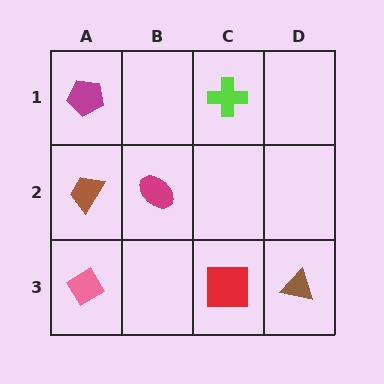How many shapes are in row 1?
2 shapes.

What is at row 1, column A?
A magenta pentagon.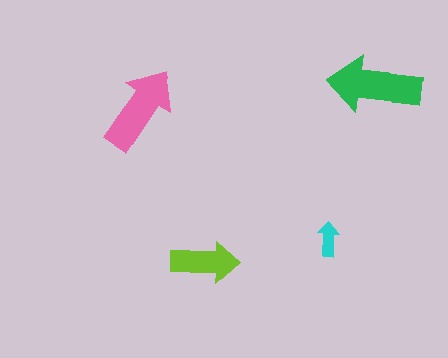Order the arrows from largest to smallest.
the green one, the pink one, the lime one, the cyan one.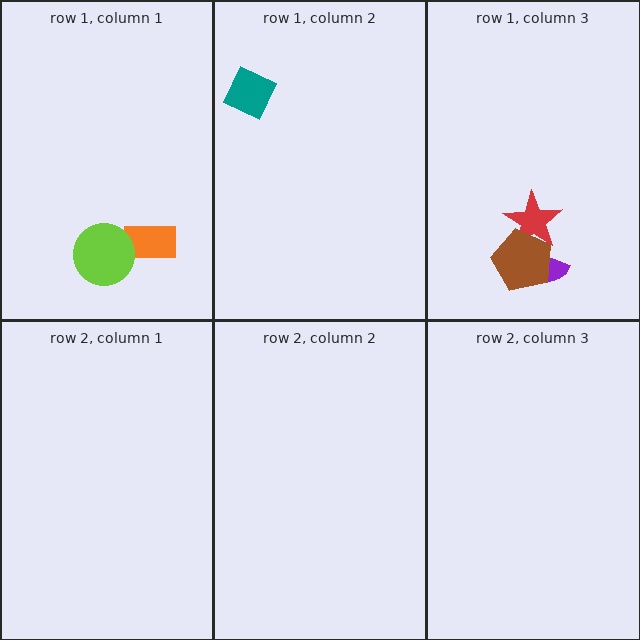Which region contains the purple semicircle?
The row 1, column 3 region.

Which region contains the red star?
The row 1, column 3 region.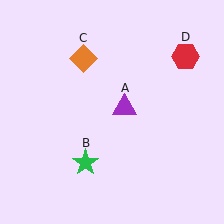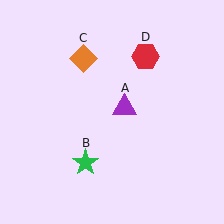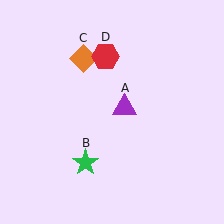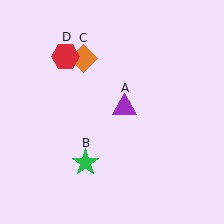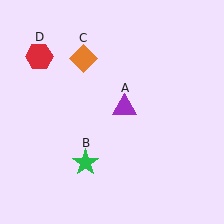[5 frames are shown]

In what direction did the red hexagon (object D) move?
The red hexagon (object D) moved left.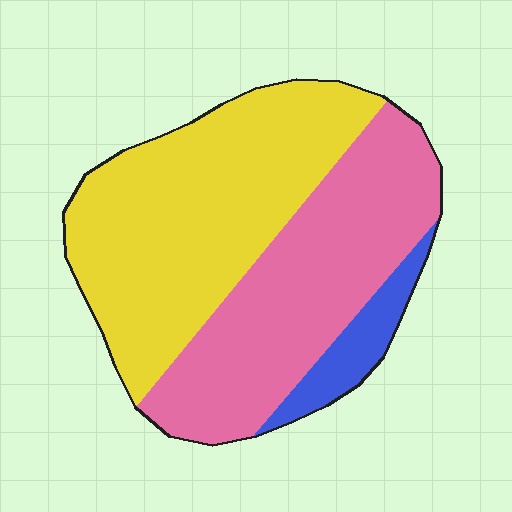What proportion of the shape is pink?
Pink takes up about two fifths (2/5) of the shape.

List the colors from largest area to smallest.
From largest to smallest: yellow, pink, blue.